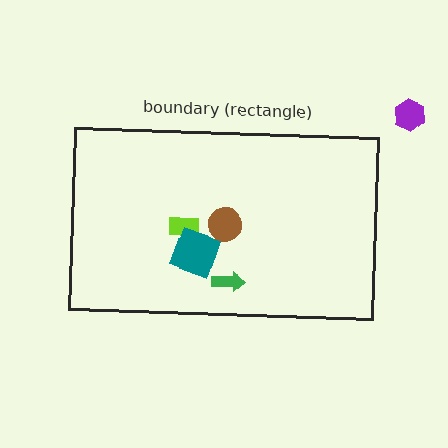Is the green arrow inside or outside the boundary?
Inside.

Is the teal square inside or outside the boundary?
Inside.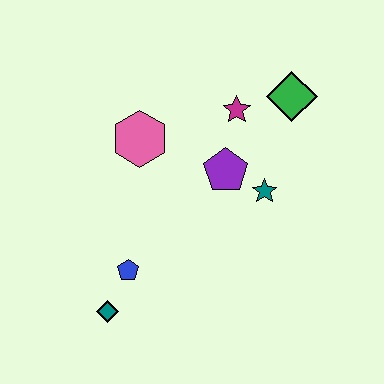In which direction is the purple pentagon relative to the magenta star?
The purple pentagon is below the magenta star.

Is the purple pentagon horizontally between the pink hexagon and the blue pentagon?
No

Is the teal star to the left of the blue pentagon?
No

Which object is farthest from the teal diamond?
The green diamond is farthest from the teal diamond.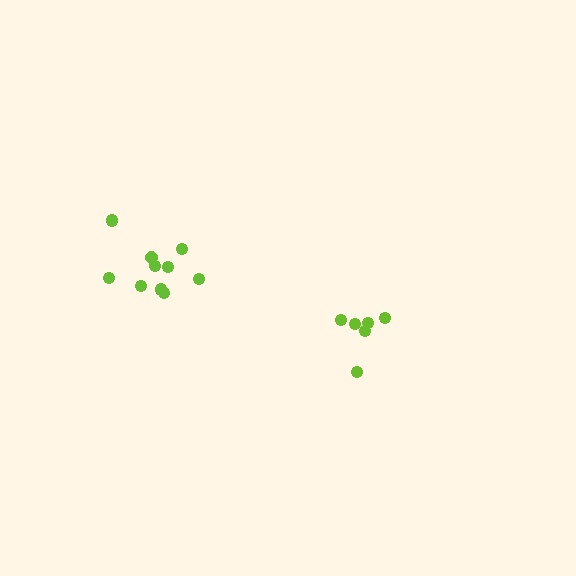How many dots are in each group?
Group 1: 10 dots, Group 2: 6 dots (16 total).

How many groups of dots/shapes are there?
There are 2 groups.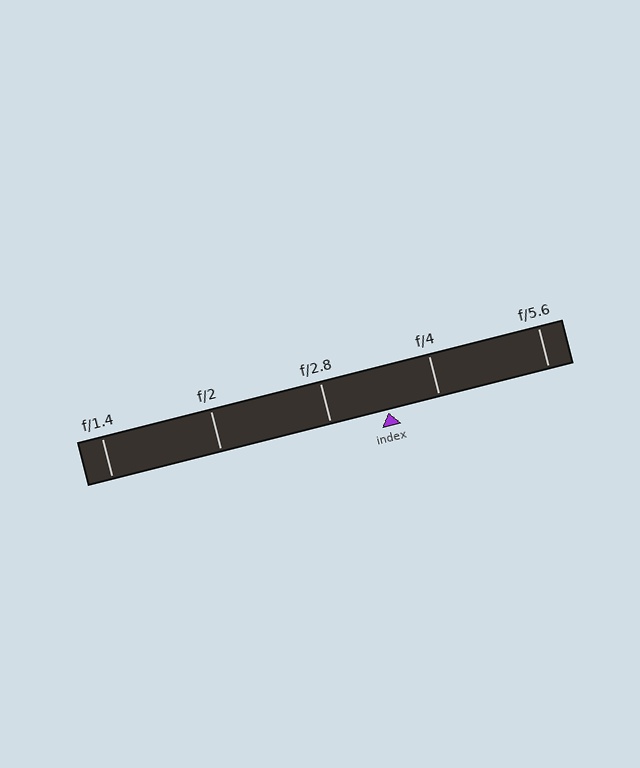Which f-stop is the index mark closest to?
The index mark is closest to f/4.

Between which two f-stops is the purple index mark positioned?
The index mark is between f/2.8 and f/4.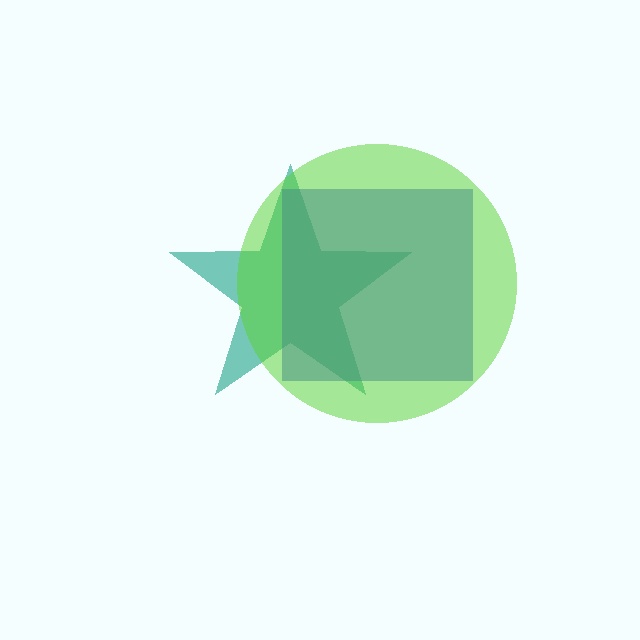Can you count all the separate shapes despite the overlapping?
Yes, there are 3 separate shapes.